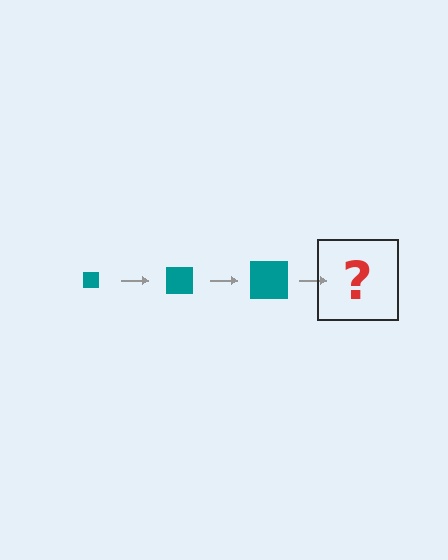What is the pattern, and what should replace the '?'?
The pattern is that the square gets progressively larger each step. The '?' should be a teal square, larger than the previous one.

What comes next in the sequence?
The next element should be a teal square, larger than the previous one.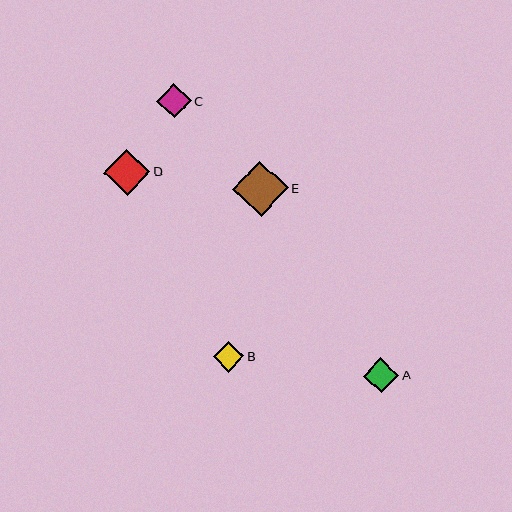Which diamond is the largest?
Diamond E is the largest with a size of approximately 56 pixels.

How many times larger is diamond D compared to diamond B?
Diamond D is approximately 1.5 times the size of diamond B.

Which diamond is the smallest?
Diamond B is the smallest with a size of approximately 30 pixels.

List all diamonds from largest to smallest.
From largest to smallest: E, D, A, C, B.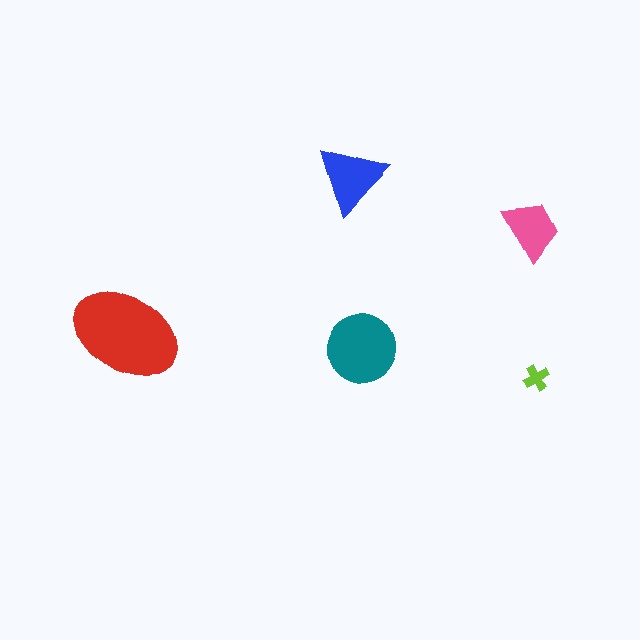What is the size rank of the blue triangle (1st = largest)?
3rd.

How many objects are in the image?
There are 5 objects in the image.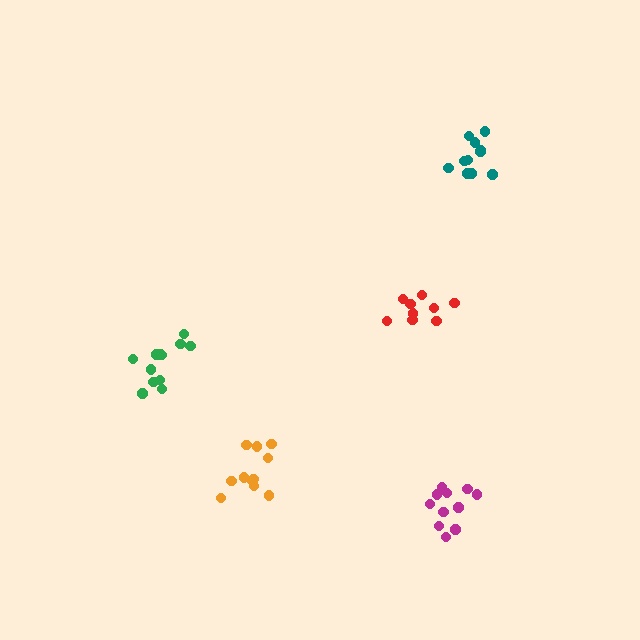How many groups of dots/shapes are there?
There are 5 groups.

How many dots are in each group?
Group 1: 11 dots, Group 2: 11 dots, Group 3: 12 dots, Group 4: 11 dots, Group 5: 9 dots (54 total).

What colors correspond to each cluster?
The clusters are colored: magenta, orange, green, teal, red.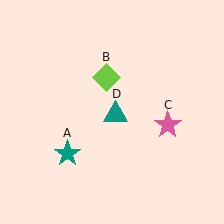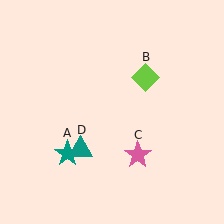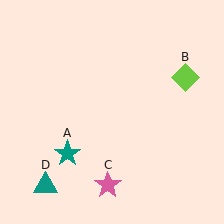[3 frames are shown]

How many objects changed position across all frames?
3 objects changed position: lime diamond (object B), pink star (object C), teal triangle (object D).